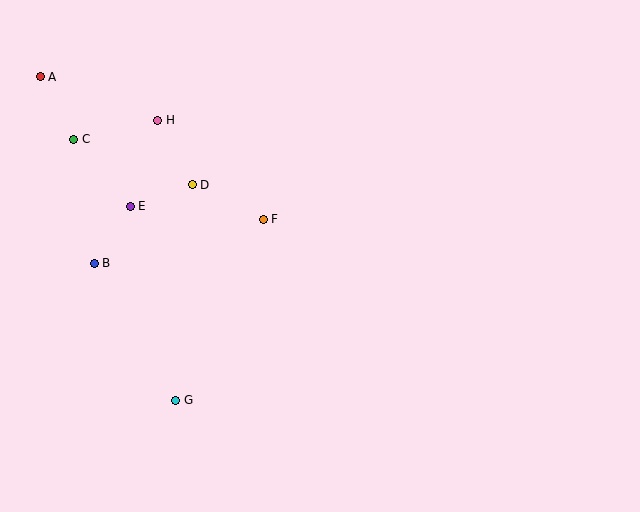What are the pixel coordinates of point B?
Point B is at (94, 263).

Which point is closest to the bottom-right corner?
Point F is closest to the bottom-right corner.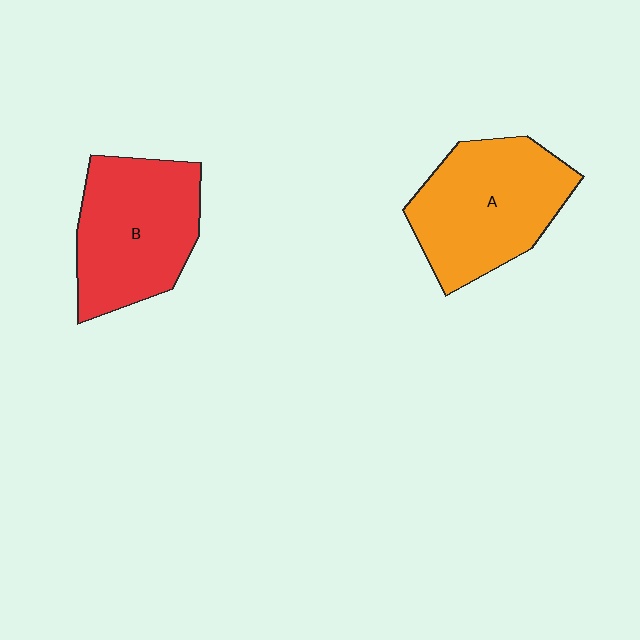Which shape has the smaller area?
Shape B (red).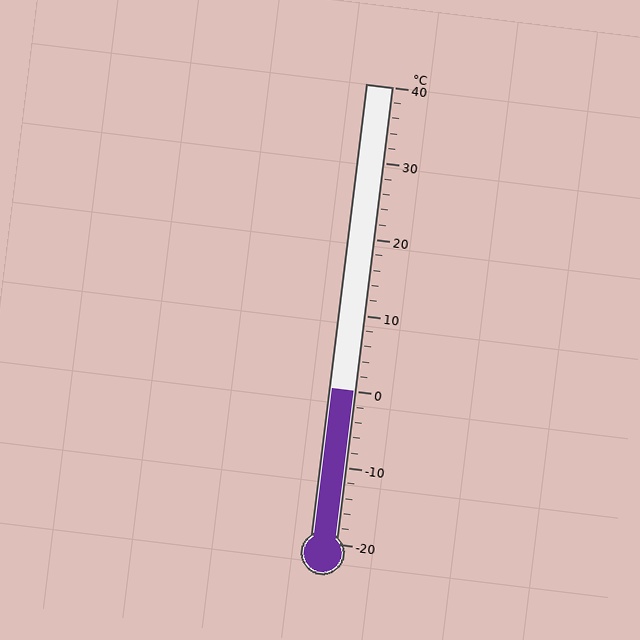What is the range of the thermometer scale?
The thermometer scale ranges from -20°C to 40°C.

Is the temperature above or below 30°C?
The temperature is below 30°C.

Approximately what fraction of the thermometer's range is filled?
The thermometer is filled to approximately 35% of its range.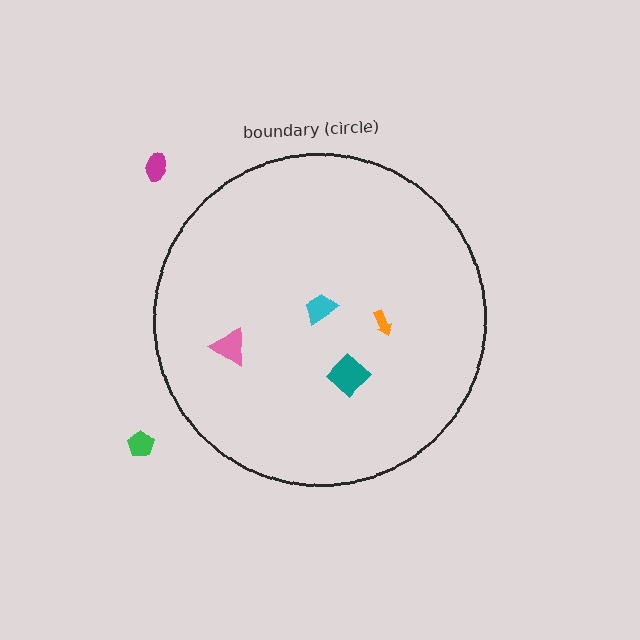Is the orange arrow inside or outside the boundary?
Inside.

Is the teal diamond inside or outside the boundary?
Inside.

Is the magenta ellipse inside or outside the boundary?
Outside.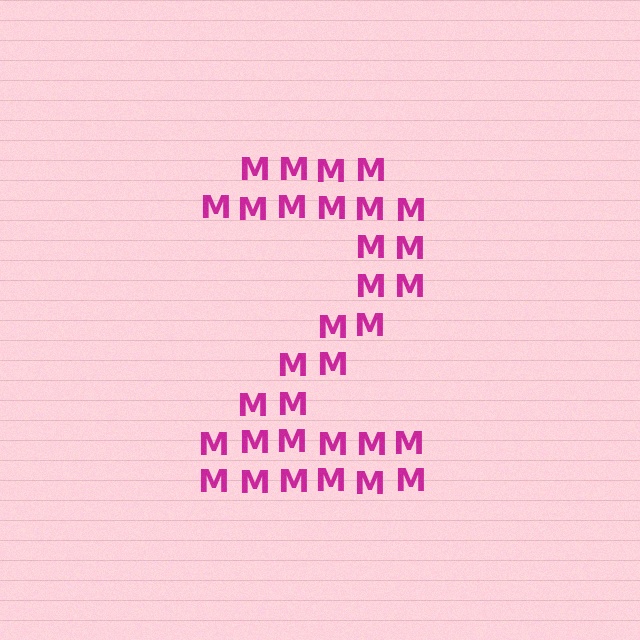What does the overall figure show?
The overall figure shows the digit 2.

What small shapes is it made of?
It is made of small letter M's.